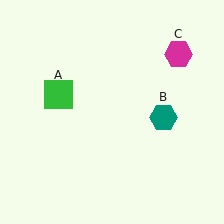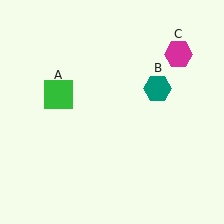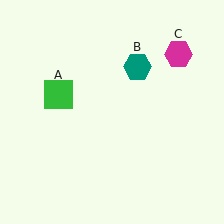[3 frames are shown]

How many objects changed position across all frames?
1 object changed position: teal hexagon (object B).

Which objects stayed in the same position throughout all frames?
Green square (object A) and magenta hexagon (object C) remained stationary.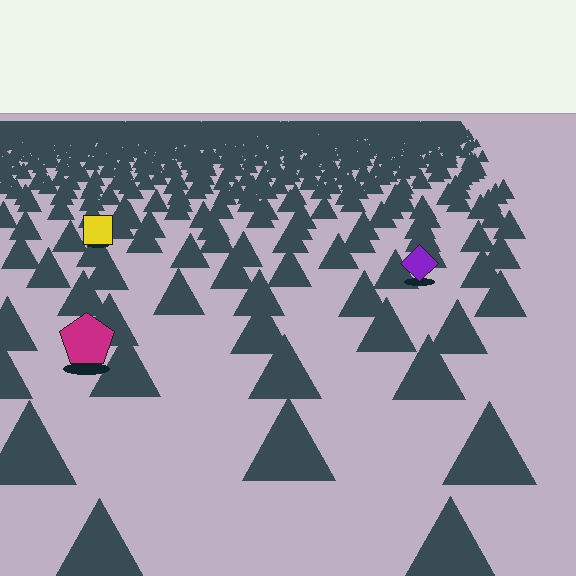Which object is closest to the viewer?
The magenta pentagon is closest. The texture marks near it are larger and more spread out.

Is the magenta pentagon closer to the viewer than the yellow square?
Yes. The magenta pentagon is closer — you can tell from the texture gradient: the ground texture is coarser near it.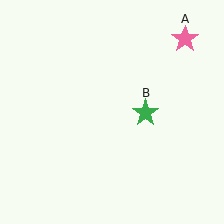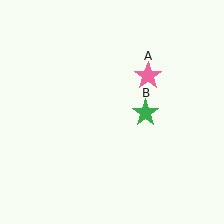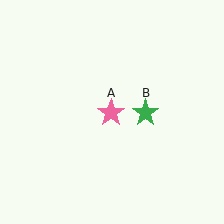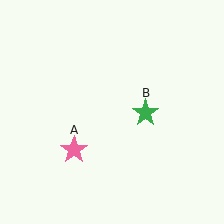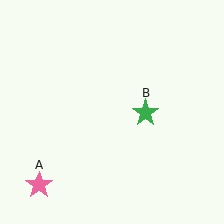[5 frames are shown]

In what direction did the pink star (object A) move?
The pink star (object A) moved down and to the left.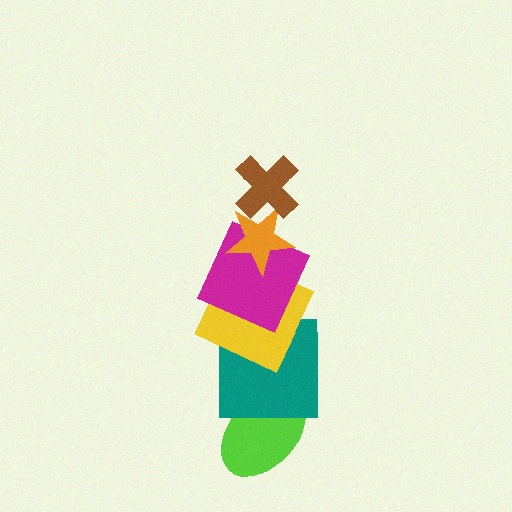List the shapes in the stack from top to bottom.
From top to bottom: the brown cross, the orange star, the magenta square, the yellow square, the teal square, the lime ellipse.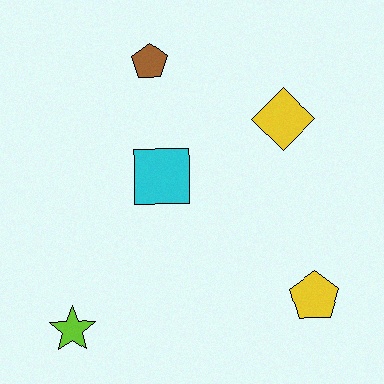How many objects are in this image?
There are 5 objects.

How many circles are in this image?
There are no circles.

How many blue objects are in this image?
There are no blue objects.